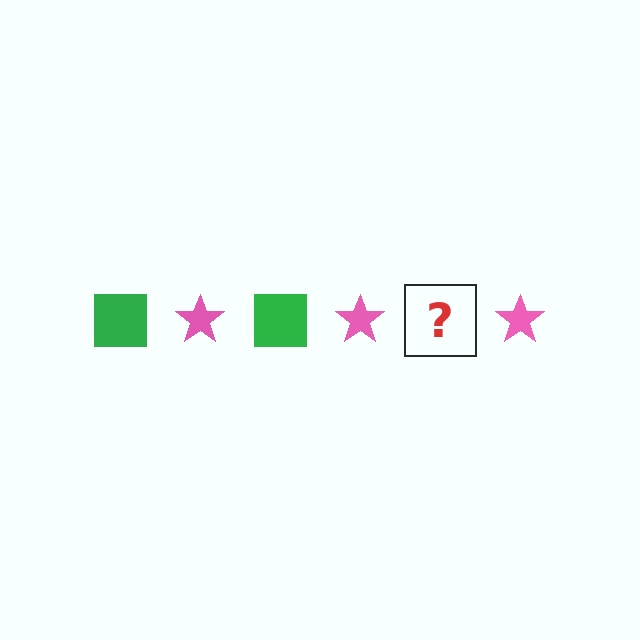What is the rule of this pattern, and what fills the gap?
The rule is that the pattern alternates between green square and pink star. The gap should be filled with a green square.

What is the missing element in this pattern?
The missing element is a green square.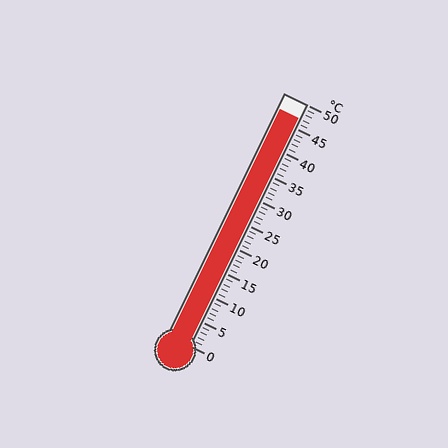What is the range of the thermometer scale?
The thermometer scale ranges from 0°C to 50°C.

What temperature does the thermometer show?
The thermometer shows approximately 47°C.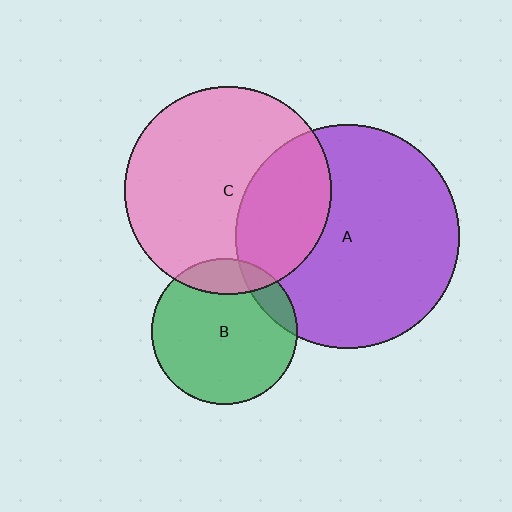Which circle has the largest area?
Circle A (purple).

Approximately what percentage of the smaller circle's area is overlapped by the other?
Approximately 15%.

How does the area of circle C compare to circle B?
Approximately 2.0 times.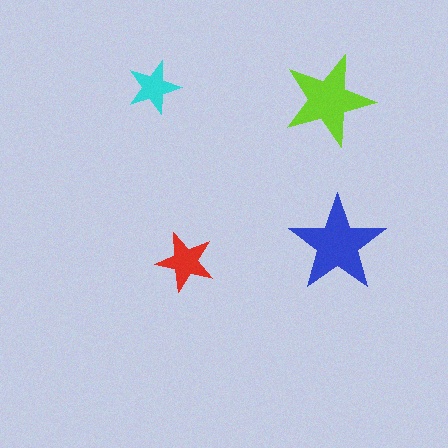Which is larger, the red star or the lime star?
The lime one.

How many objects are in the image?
There are 4 objects in the image.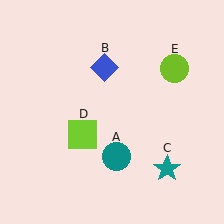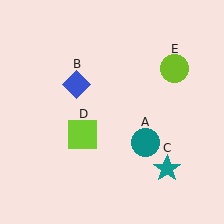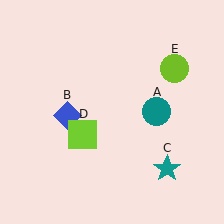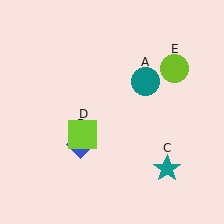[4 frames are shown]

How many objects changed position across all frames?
2 objects changed position: teal circle (object A), blue diamond (object B).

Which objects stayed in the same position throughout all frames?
Teal star (object C) and lime square (object D) and lime circle (object E) remained stationary.